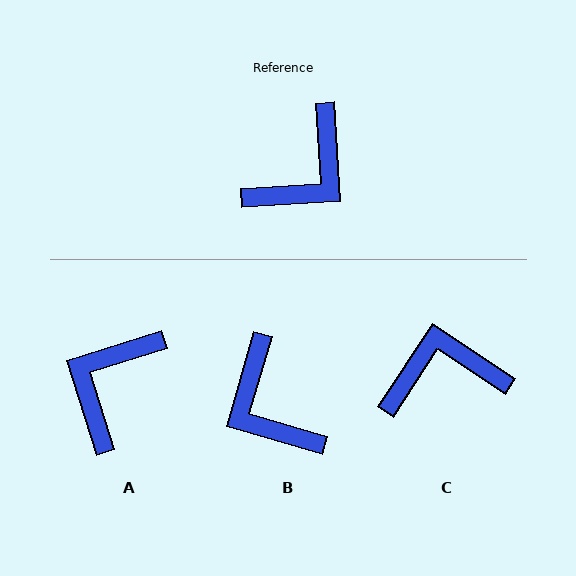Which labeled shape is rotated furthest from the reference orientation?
A, about 166 degrees away.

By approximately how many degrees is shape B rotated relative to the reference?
Approximately 110 degrees clockwise.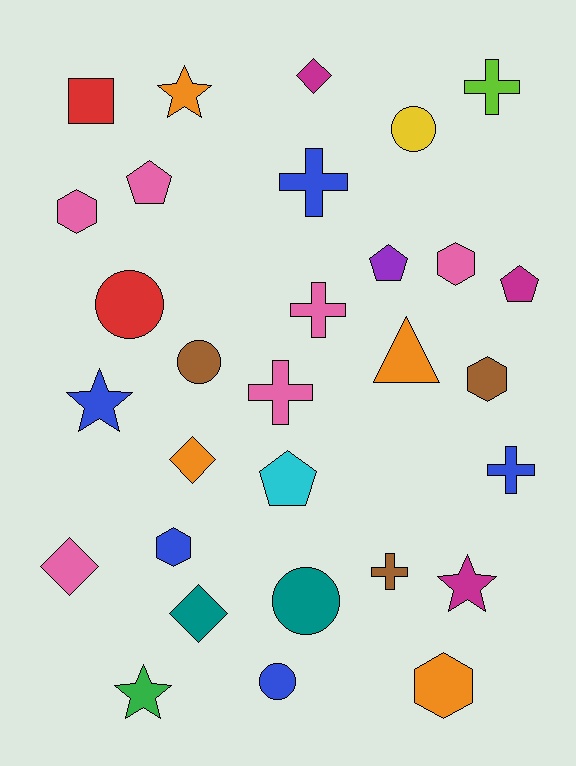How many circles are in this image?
There are 5 circles.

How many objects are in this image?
There are 30 objects.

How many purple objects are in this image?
There is 1 purple object.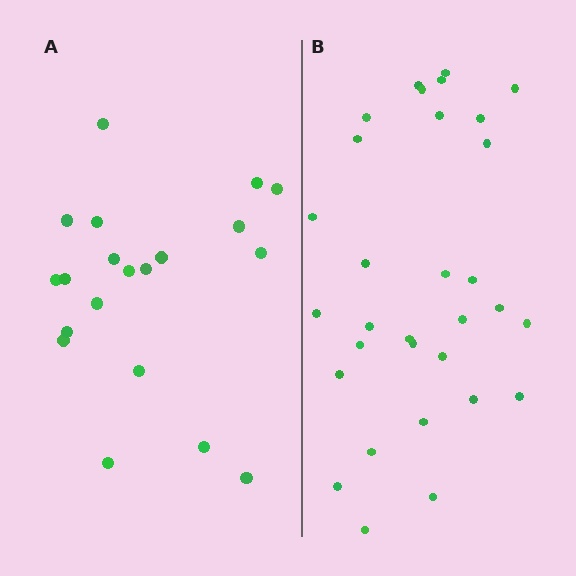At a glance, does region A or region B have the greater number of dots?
Region B (the right region) has more dots.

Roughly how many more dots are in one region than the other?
Region B has roughly 12 or so more dots than region A.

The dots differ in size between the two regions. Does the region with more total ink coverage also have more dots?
No. Region A has more total ink coverage because its dots are larger, but region B actually contains more individual dots. Total area can be misleading — the number of items is what matters here.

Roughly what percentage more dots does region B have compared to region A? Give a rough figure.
About 55% more.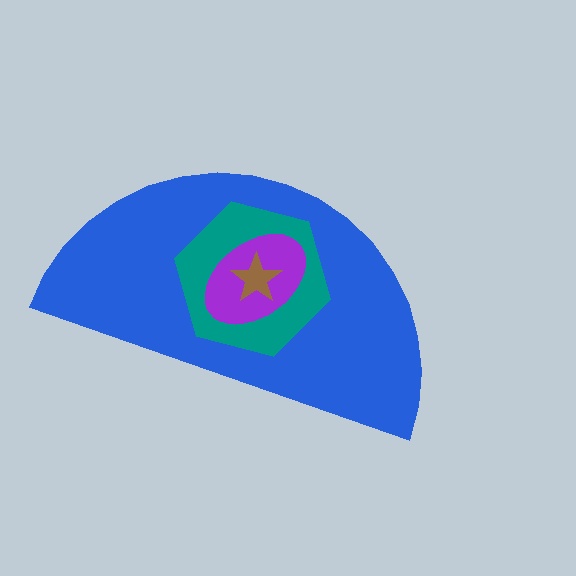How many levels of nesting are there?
4.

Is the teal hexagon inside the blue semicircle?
Yes.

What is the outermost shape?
The blue semicircle.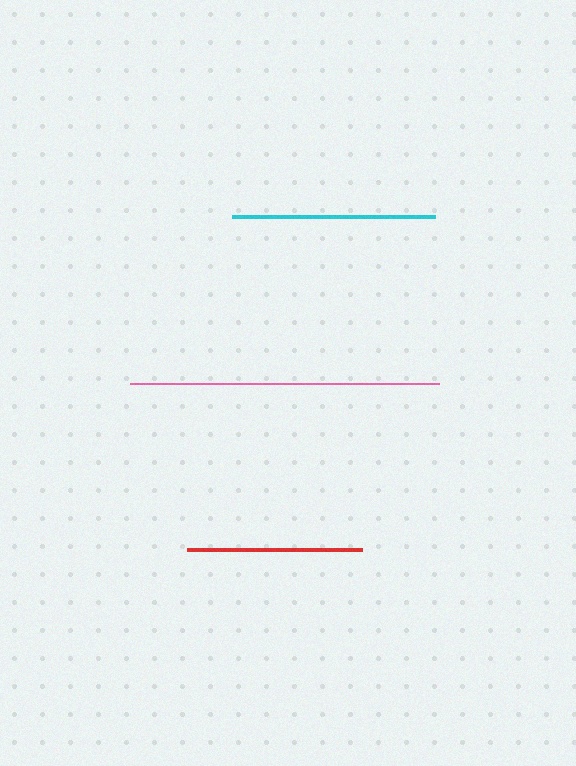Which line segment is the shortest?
The red line is the shortest at approximately 175 pixels.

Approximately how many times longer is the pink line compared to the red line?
The pink line is approximately 1.8 times the length of the red line.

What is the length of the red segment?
The red segment is approximately 175 pixels long.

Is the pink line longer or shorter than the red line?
The pink line is longer than the red line.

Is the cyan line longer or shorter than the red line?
The cyan line is longer than the red line.